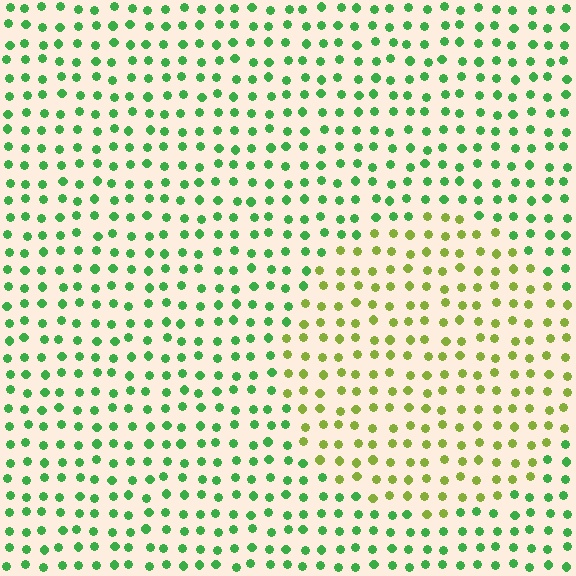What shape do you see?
I see a circle.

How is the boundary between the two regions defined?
The boundary is defined purely by a slight shift in hue (about 45 degrees). Spacing, size, and orientation are identical on both sides.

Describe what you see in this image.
The image is filled with small green elements in a uniform arrangement. A circle-shaped region is visible where the elements are tinted to a slightly different hue, forming a subtle color boundary.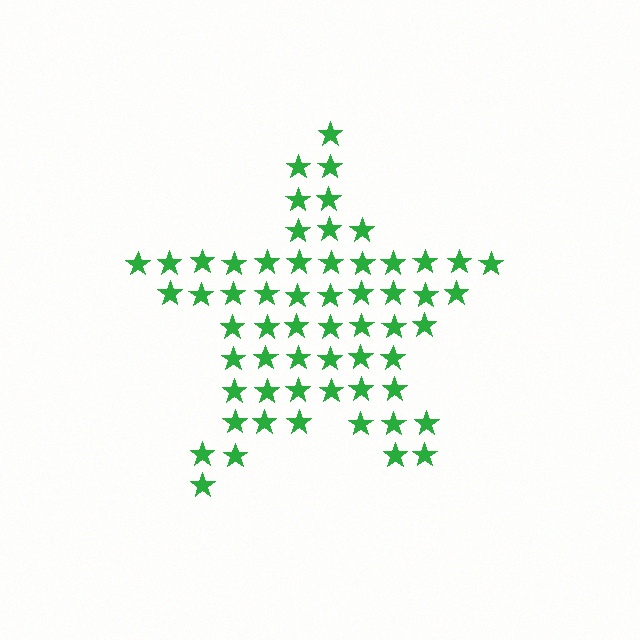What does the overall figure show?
The overall figure shows a star.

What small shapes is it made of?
It is made of small stars.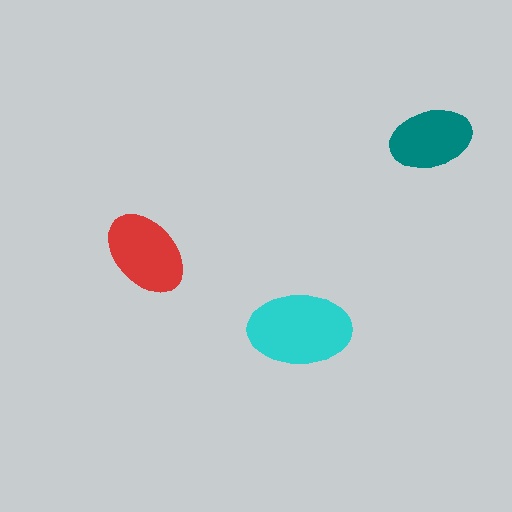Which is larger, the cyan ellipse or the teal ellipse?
The cyan one.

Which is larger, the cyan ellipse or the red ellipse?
The cyan one.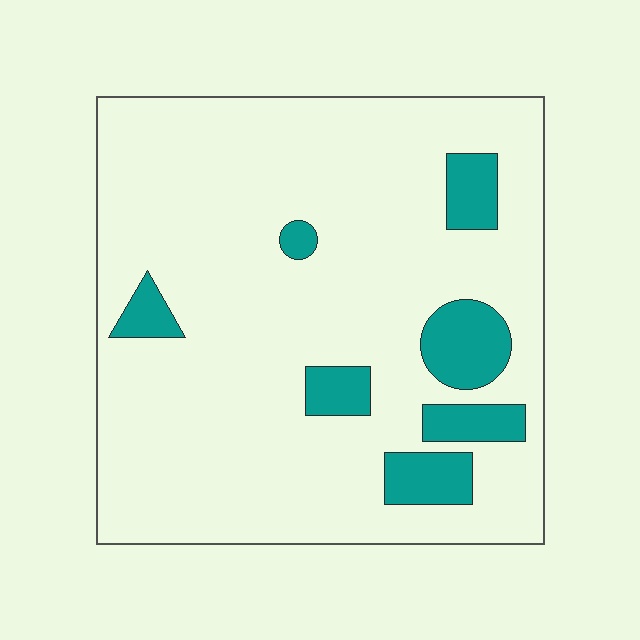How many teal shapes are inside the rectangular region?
7.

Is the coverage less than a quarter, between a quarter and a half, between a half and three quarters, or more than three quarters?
Less than a quarter.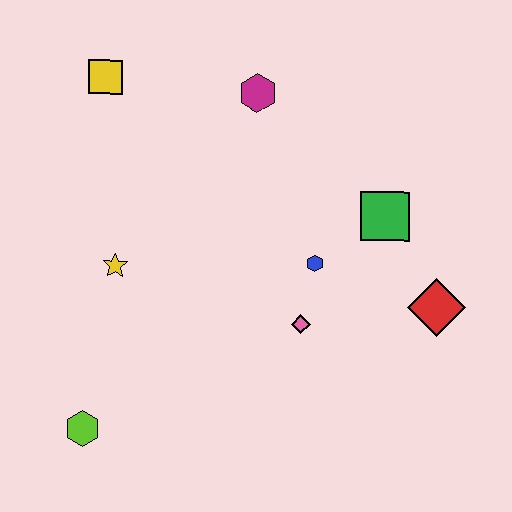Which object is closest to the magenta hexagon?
The yellow square is closest to the magenta hexagon.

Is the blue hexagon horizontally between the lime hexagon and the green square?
Yes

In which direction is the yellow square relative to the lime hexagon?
The yellow square is above the lime hexagon.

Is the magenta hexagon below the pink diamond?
No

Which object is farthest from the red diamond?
The yellow square is farthest from the red diamond.